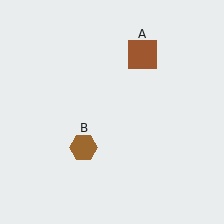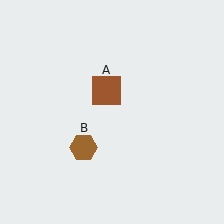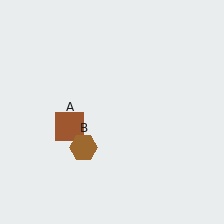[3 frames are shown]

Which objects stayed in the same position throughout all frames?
Brown hexagon (object B) remained stationary.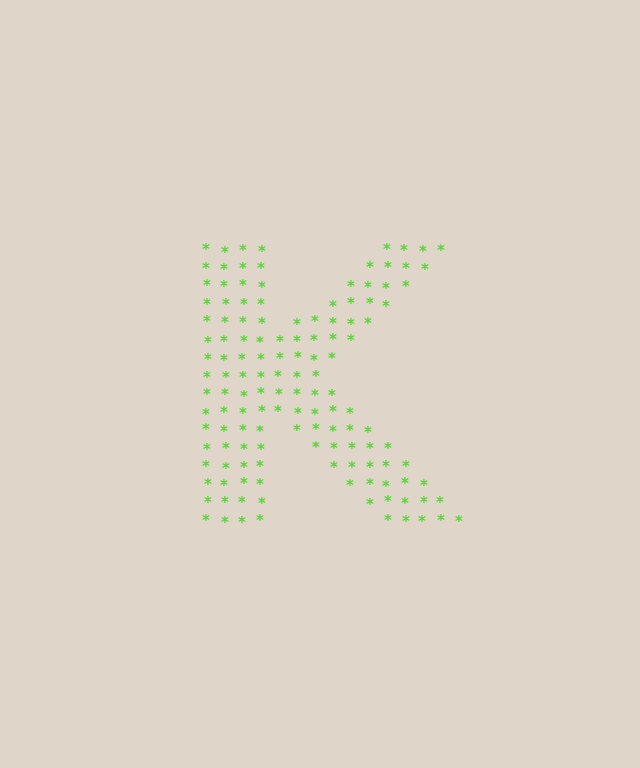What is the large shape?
The large shape is the letter K.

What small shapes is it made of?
It is made of small asterisks.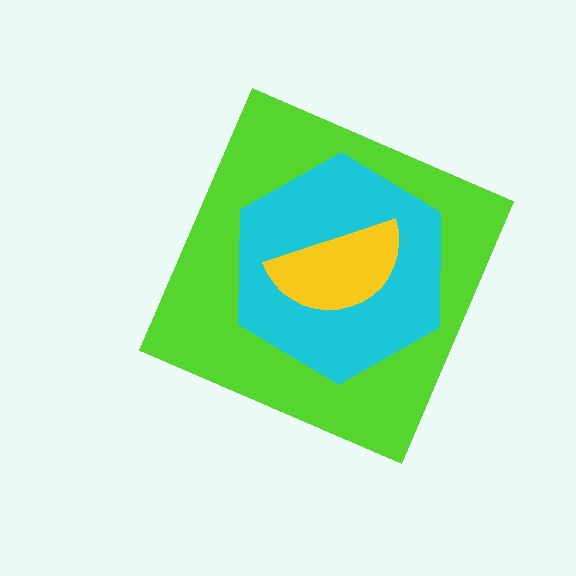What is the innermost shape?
The yellow semicircle.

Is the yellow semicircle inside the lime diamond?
Yes.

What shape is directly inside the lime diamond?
The cyan hexagon.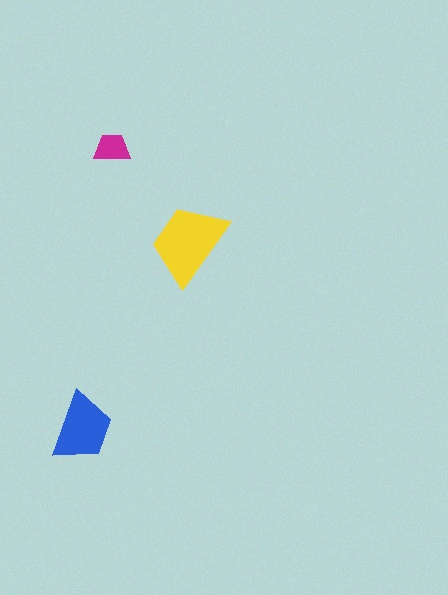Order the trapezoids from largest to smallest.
the yellow one, the blue one, the magenta one.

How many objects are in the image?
There are 3 objects in the image.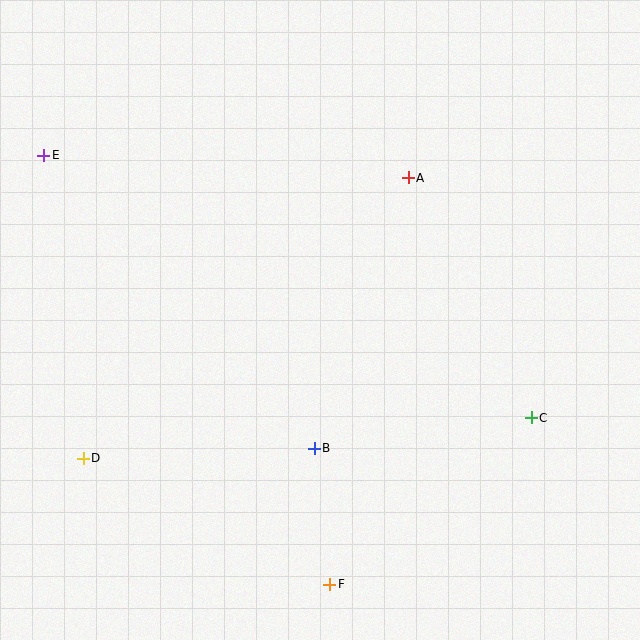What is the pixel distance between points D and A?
The distance between D and A is 429 pixels.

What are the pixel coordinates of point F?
Point F is at (330, 584).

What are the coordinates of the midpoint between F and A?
The midpoint between F and A is at (369, 381).